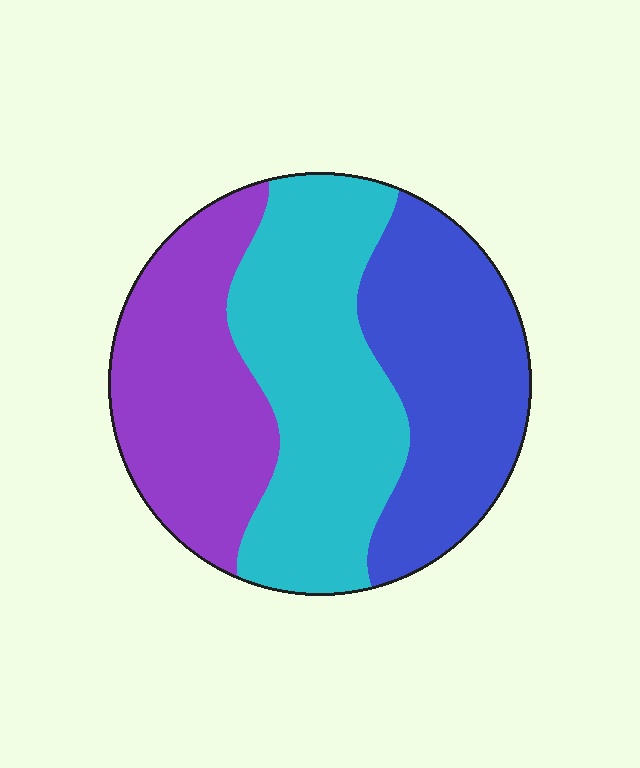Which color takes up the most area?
Cyan, at roughly 40%.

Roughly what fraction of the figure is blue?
Blue takes up about one third (1/3) of the figure.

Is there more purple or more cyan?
Cyan.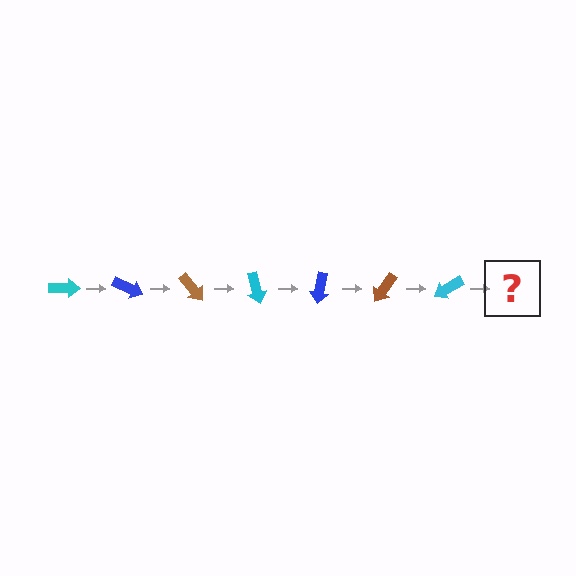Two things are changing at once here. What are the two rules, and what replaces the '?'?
The two rules are that it rotates 25 degrees each step and the color cycles through cyan, blue, and brown. The '?' should be a blue arrow, rotated 175 degrees from the start.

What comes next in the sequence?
The next element should be a blue arrow, rotated 175 degrees from the start.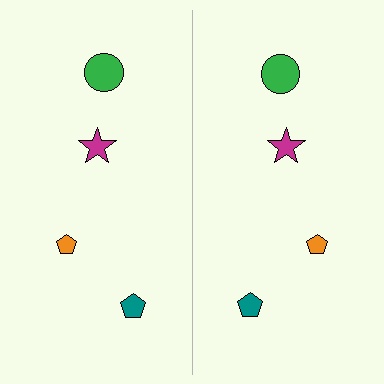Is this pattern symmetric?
Yes, this pattern has bilateral (reflection) symmetry.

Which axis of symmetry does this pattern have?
The pattern has a vertical axis of symmetry running through the center of the image.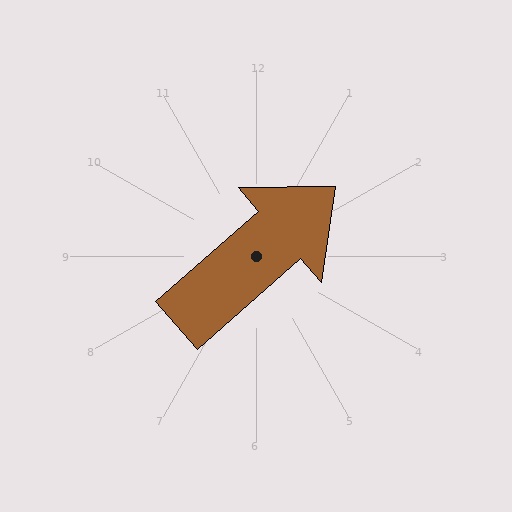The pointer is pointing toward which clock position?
Roughly 2 o'clock.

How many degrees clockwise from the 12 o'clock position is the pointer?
Approximately 49 degrees.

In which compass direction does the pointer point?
Northeast.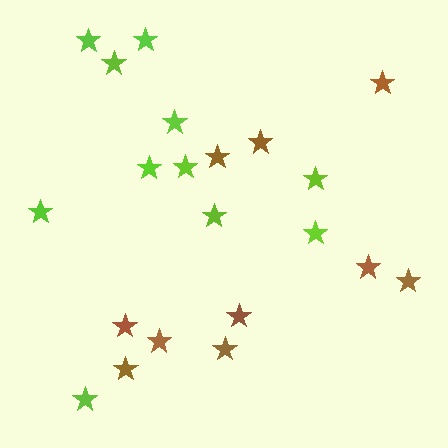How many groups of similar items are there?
There are 2 groups: one group of lime stars (11) and one group of brown stars (10).